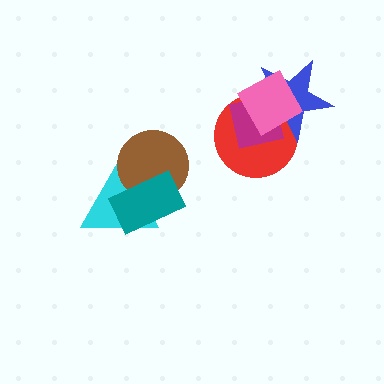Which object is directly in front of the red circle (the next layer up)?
The magenta square is directly in front of the red circle.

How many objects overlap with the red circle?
3 objects overlap with the red circle.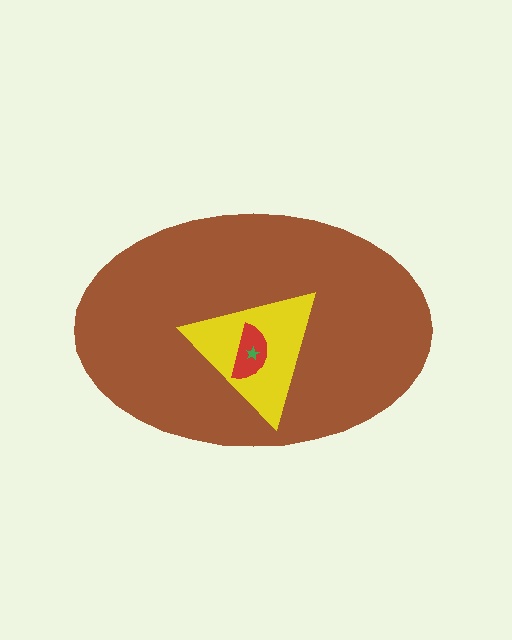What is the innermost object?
The green star.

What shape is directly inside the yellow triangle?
The red semicircle.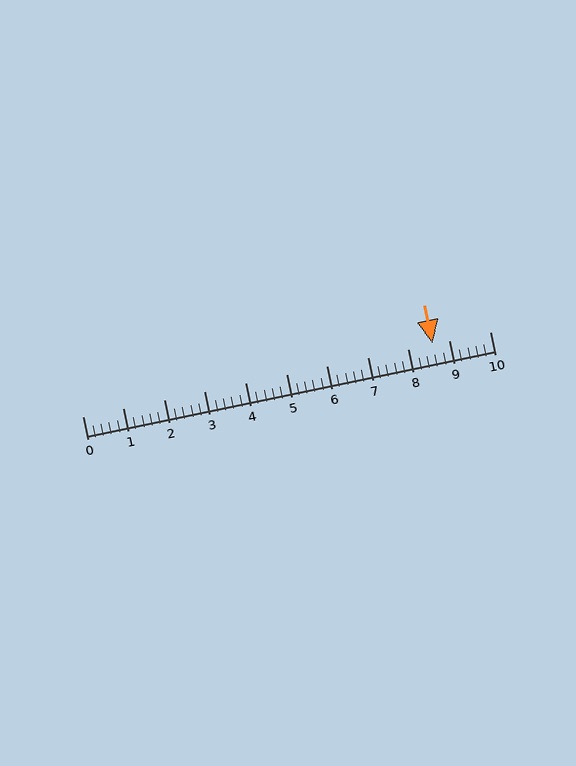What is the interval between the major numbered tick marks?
The major tick marks are spaced 1 units apart.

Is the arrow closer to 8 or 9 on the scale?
The arrow is closer to 9.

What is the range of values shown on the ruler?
The ruler shows values from 0 to 10.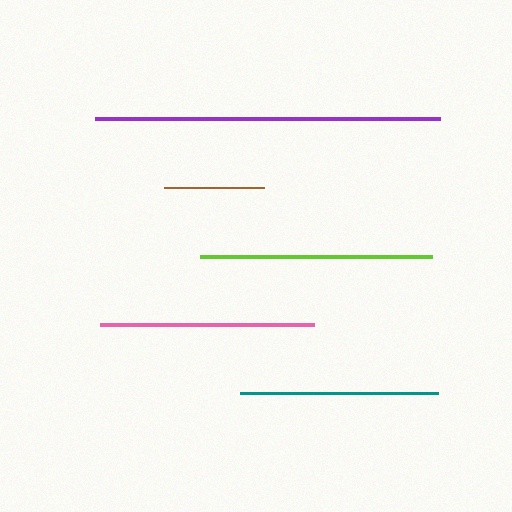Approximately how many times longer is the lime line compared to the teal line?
The lime line is approximately 1.2 times the length of the teal line.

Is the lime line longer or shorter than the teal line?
The lime line is longer than the teal line.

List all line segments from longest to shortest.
From longest to shortest: purple, lime, pink, teal, brown.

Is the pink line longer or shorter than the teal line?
The pink line is longer than the teal line.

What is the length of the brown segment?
The brown segment is approximately 101 pixels long.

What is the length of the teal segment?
The teal segment is approximately 198 pixels long.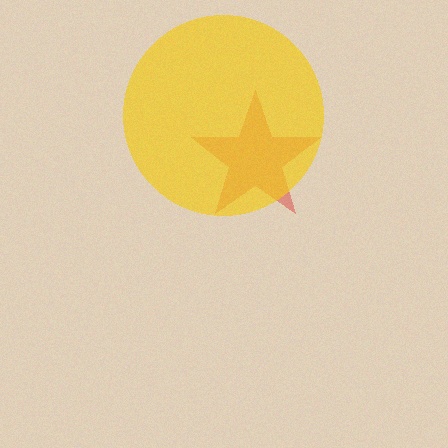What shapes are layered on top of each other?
The layered shapes are: a red star, a yellow circle.